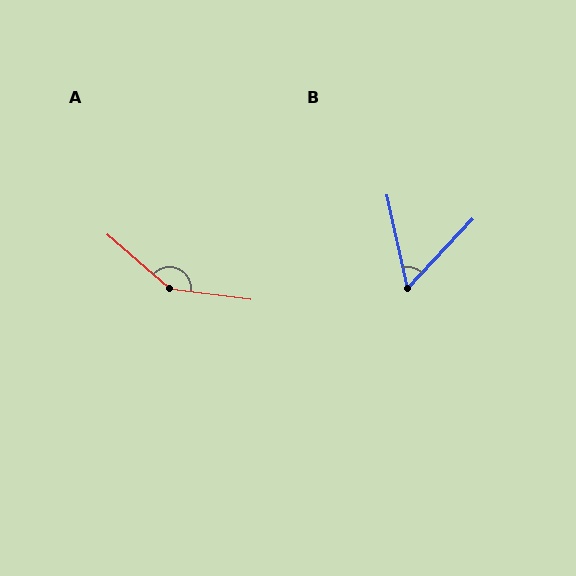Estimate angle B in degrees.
Approximately 56 degrees.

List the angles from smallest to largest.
B (56°), A (147°).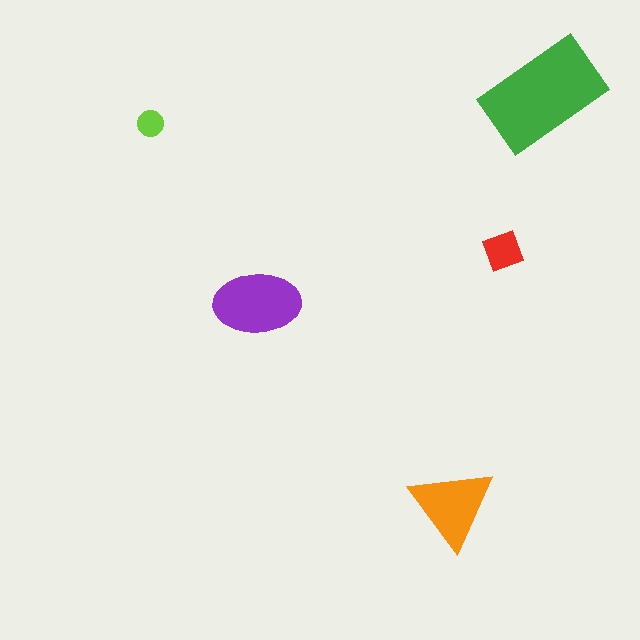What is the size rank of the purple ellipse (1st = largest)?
2nd.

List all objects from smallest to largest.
The lime circle, the red diamond, the orange triangle, the purple ellipse, the green rectangle.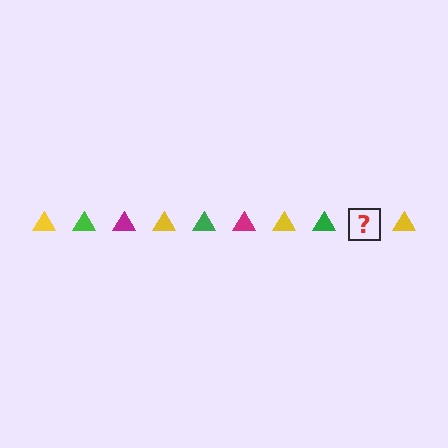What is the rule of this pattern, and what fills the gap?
The rule is that the pattern cycles through yellow, green, magenta triangles. The gap should be filled with a magenta triangle.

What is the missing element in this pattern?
The missing element is a magenta triangle.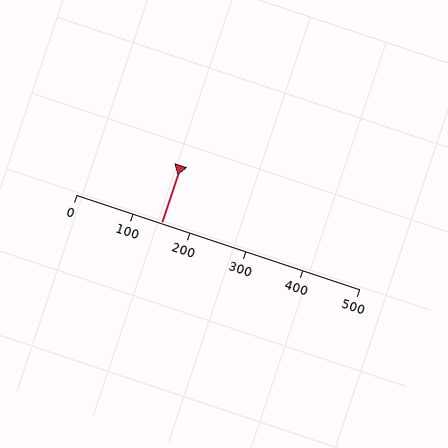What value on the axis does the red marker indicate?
The marker indicates approximately 150.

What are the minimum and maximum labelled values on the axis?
The axis runs from 0 to 500.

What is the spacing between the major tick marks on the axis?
The major ticks are spaced 100 apart.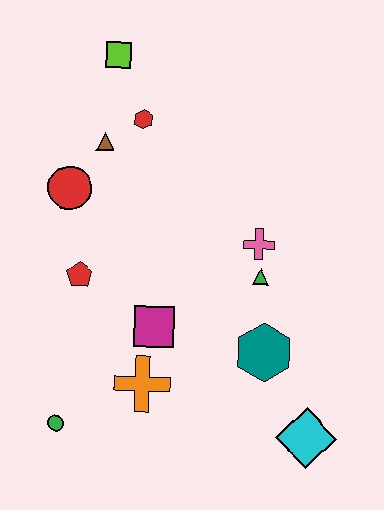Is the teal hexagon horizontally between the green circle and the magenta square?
No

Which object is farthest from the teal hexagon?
The lime square is farthest from the teal hexagon.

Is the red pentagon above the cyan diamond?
Yes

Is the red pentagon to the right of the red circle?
Yes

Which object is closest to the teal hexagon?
The green triangle is closest to the teal hexagon.